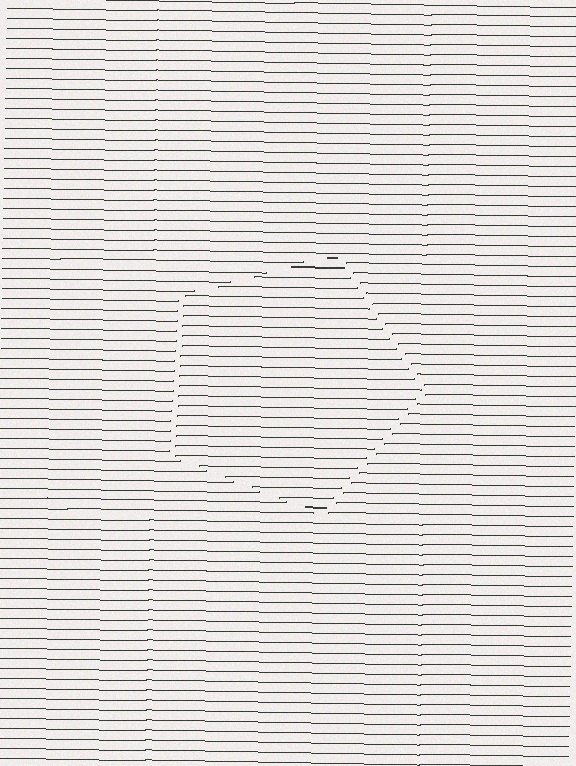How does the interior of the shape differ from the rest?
The interior of the shape contains the same grating, shifted by half a period — the contour is defined by the phase discontinuity where line-ends from the inner and outer gratings abut.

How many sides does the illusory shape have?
5 sides — the line-ends trace a pentagon.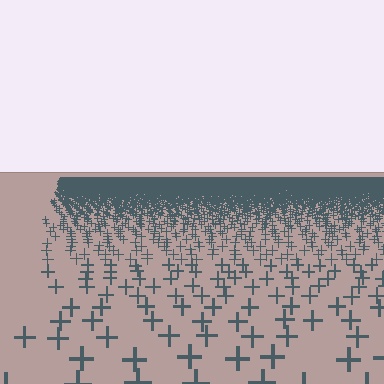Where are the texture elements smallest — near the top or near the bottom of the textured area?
Near the top.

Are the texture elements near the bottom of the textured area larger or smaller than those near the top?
Larger. Near the bottom, elements are closer to the viewer and appear at a bigger on-screen size.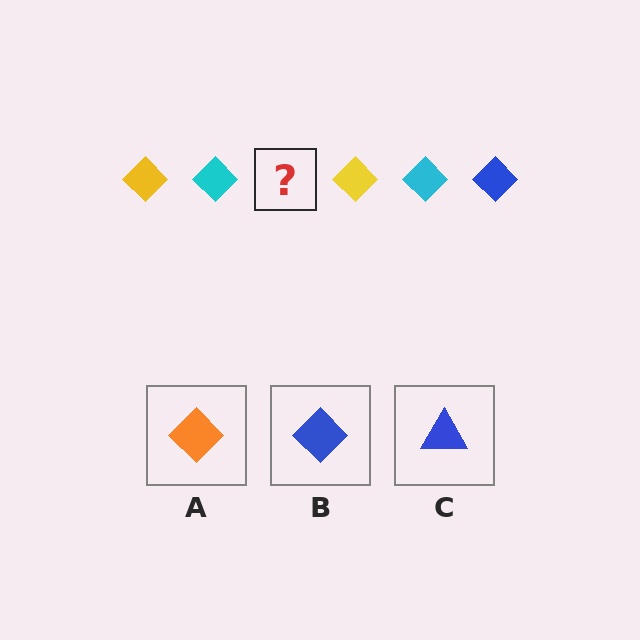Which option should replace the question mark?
Option B.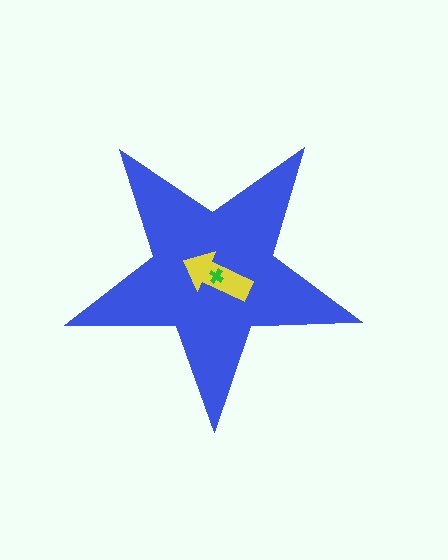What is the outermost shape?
The blue star.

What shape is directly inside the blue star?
The yellow arrow.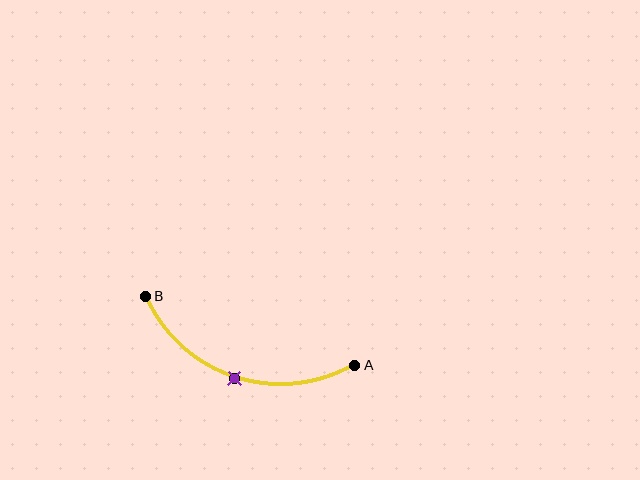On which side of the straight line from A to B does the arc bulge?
The arc bulges below the straight line connecting A and B.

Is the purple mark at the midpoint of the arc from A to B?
Yes. The purple mark lies on the arc at equal arc-length from both A and B — it is the arc midpoint.